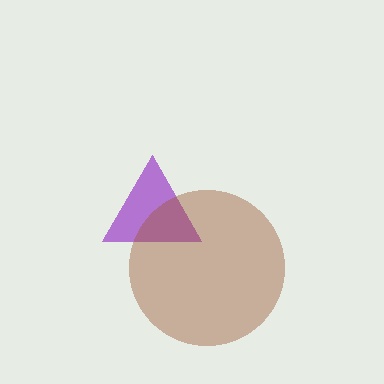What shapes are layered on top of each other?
The layered shapes are: a purple triangle, a brown circle.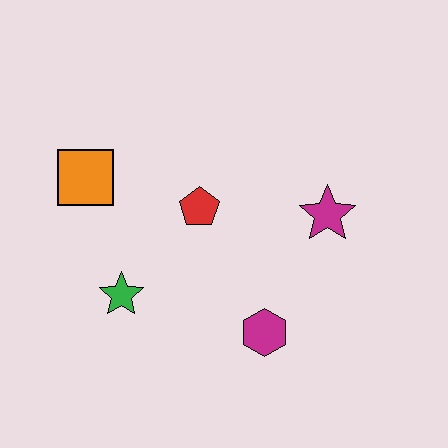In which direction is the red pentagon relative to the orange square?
The red pentagon is to the right of the orange square.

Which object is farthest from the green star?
The magenta star is farthest from the green star.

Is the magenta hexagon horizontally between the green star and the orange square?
No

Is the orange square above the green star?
Yes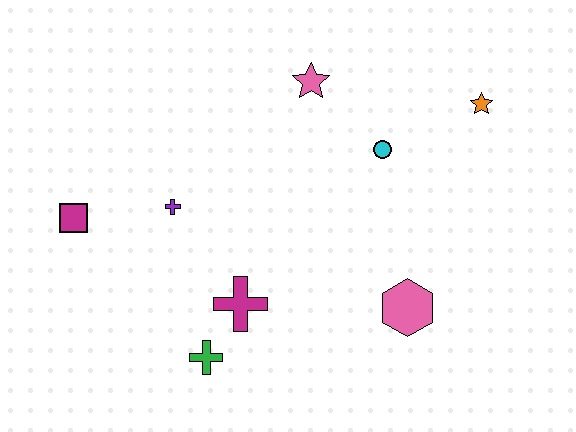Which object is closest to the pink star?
The cyan circle is closest to the pink star.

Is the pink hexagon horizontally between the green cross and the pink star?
No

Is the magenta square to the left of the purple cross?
Yes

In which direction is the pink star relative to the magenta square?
The pink star is to the right of the magenta square.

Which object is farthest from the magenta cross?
The orange star is farthest from the magenta cross.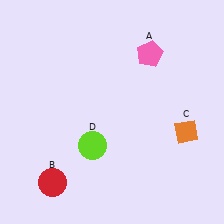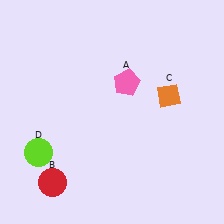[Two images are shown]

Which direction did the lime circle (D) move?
The lime circle (D) moved left.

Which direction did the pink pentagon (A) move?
The pink pentagon (A) moved down.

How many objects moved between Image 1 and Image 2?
3 objects moved between the two images.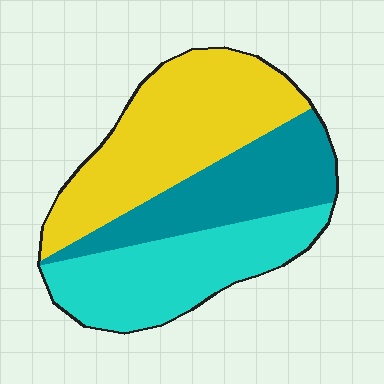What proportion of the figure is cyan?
Cyan takes up between a quarter and a half of the figure.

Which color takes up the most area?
Yellow, at roughly 40%.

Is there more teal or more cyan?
Cyan.